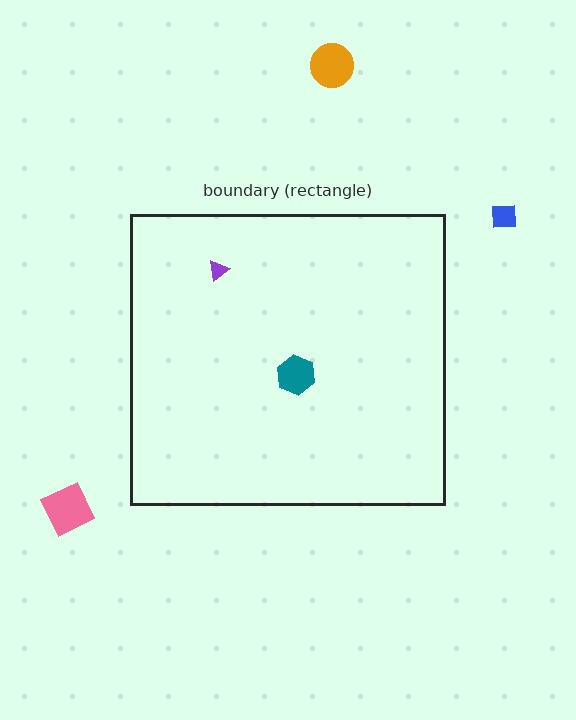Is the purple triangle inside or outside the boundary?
Inside.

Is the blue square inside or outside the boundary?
Outside.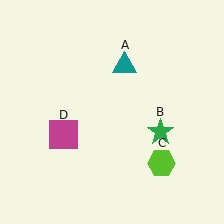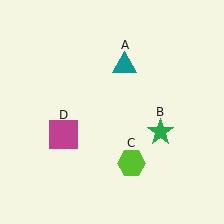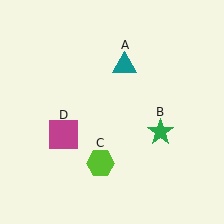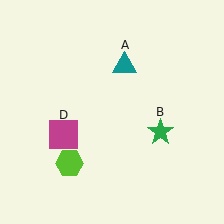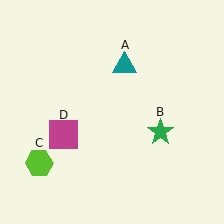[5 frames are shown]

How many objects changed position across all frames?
1 object changed position: lime hexagon (object C).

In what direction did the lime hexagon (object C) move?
The lime hexagon (object C) moved left.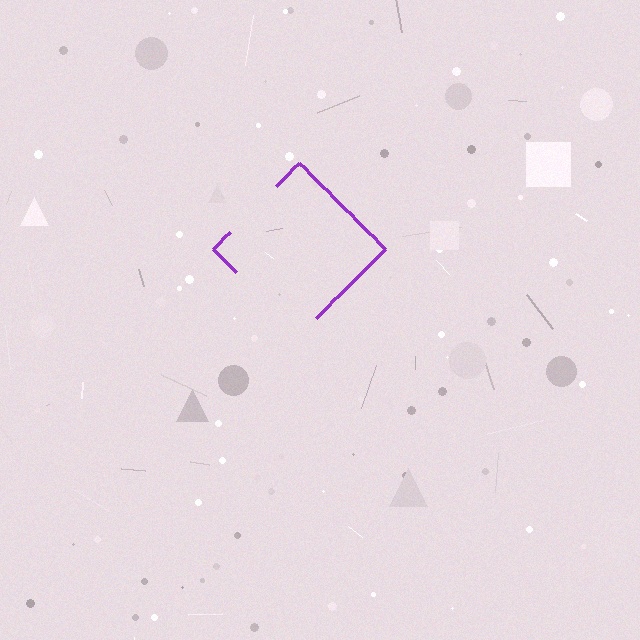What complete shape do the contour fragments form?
The contour fragments form a diamond.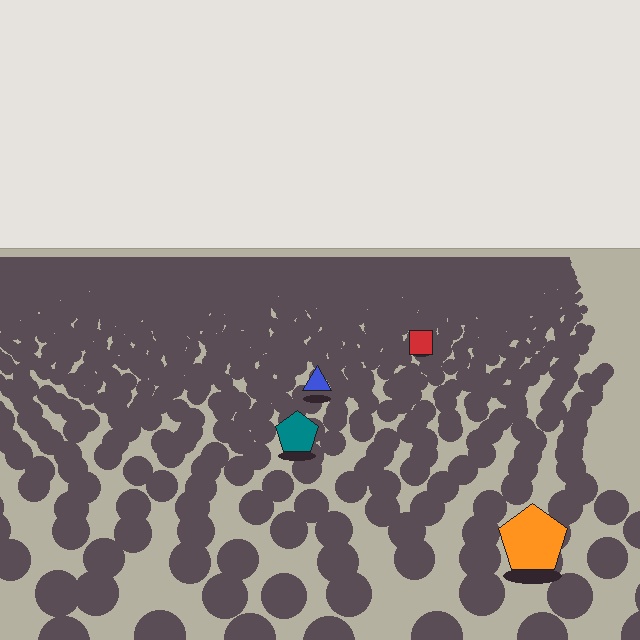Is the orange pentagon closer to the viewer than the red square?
Yes. The orange pentagon is closer — you can tell from the texture gradient: the ground texture is coarser near it.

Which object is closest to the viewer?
The orange pentagon is closest. The texture marks near it are larger and more spread out.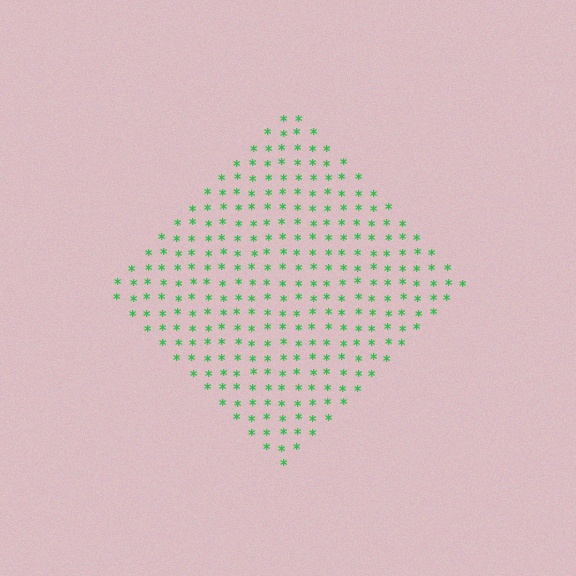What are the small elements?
The small elements are asterisks.